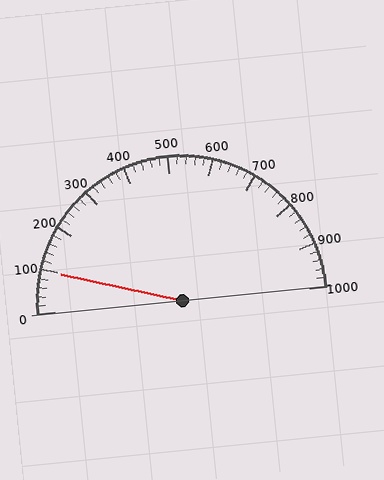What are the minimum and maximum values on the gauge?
The gauge ranges from 0 to 1000.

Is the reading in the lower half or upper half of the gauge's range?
The reading is in the lower half of the range (0 to 1000).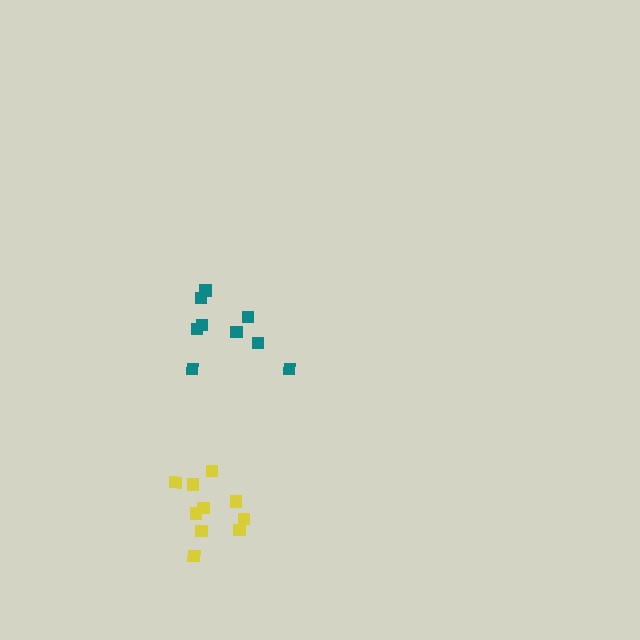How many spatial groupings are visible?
There are 2 spatial groupings.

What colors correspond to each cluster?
The clusters are colored: yellow, teal.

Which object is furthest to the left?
The yellow cluster is leftmost.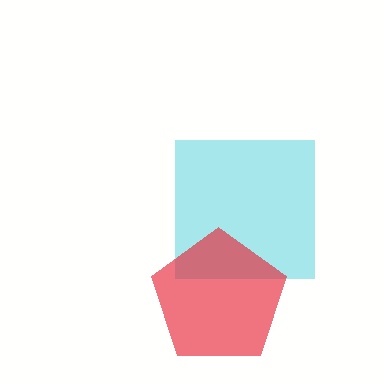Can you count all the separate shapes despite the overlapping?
Yes, there are 2 separate shapes.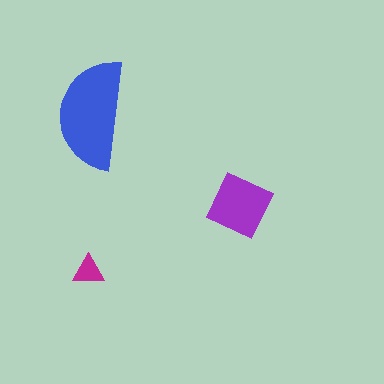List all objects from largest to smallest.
The blue semicircle, the purple diamond, the magenta triangle.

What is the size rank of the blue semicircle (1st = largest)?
1st.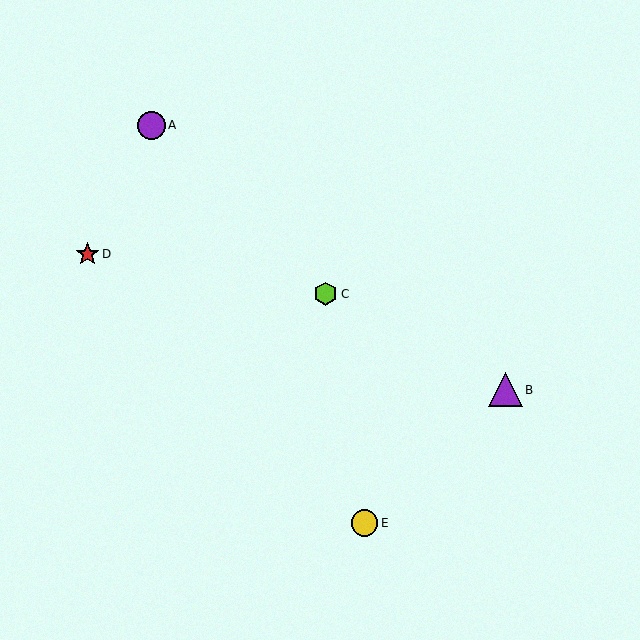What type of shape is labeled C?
Shape C is a lime hexagon.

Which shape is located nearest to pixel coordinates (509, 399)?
The purple triangle (labeled B) at (505, 390) is nearest to that location.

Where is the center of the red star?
The center of the red star is at (88, 254).